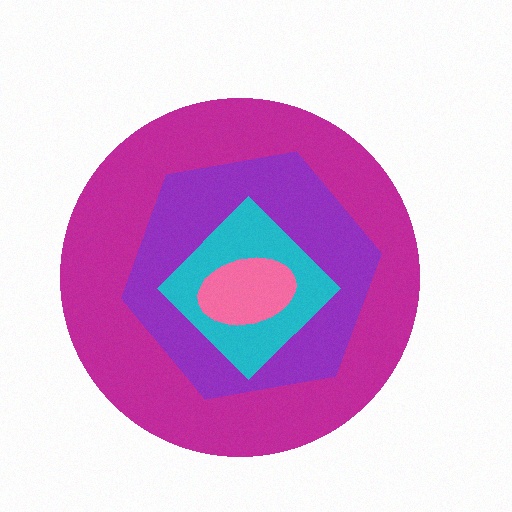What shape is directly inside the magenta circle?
The purple hexagon.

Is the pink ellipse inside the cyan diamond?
Yes.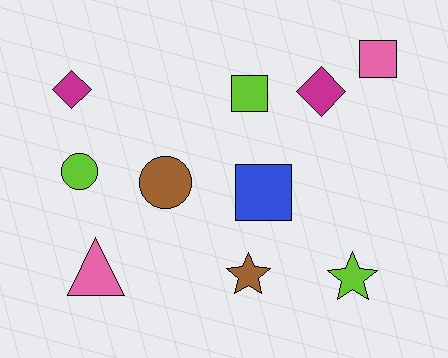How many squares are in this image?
There are 3 squares.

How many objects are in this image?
There are 10 objects.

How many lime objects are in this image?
There are 3 lime objects.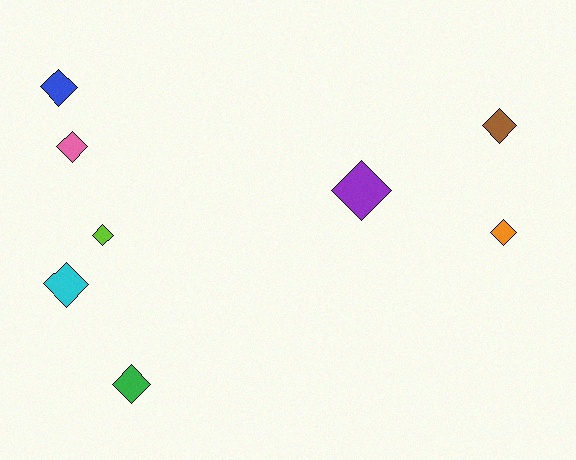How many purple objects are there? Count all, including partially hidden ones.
There is 1 purple object.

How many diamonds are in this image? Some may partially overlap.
There are 8 diamonds.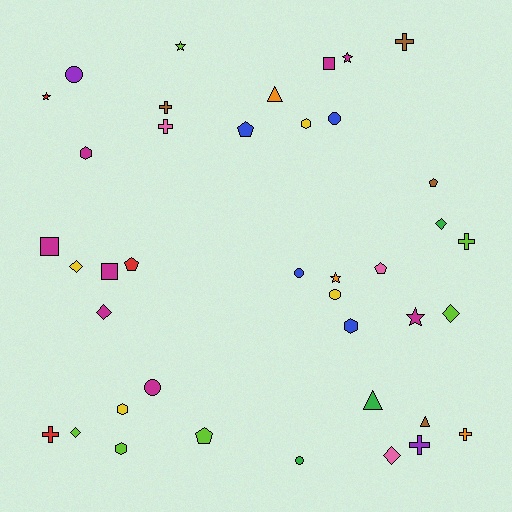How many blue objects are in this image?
There are 4 blue objects.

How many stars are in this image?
There are 5 stars.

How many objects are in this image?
There are 40 objects.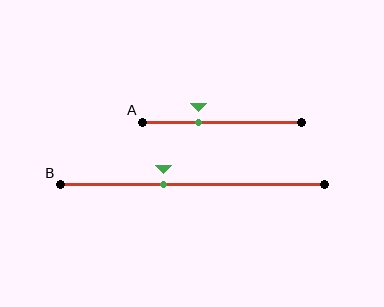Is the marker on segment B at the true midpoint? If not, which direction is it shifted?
No, the marker on segment B is shifted to the left by about 11% of the segment length.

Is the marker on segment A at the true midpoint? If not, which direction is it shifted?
No, the marker on segment A is shifted to the left by about 15% of the segment length.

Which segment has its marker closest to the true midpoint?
Segment B has its marker closest to the true midpoint.